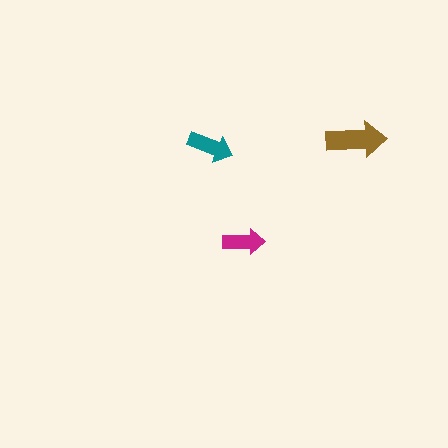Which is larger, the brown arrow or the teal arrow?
The brown one.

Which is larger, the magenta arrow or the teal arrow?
The teal one.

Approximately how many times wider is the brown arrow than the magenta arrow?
About 1.5 times wider.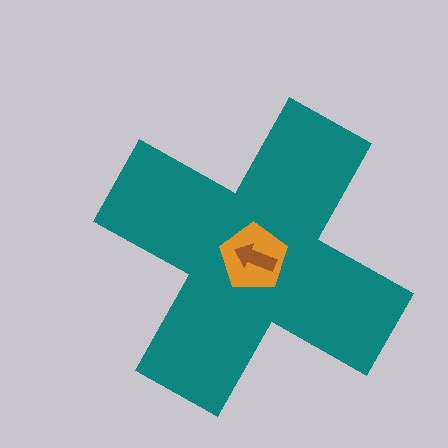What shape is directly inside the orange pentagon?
The brown arrow.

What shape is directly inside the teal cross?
The orange pentagon.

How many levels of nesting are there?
3.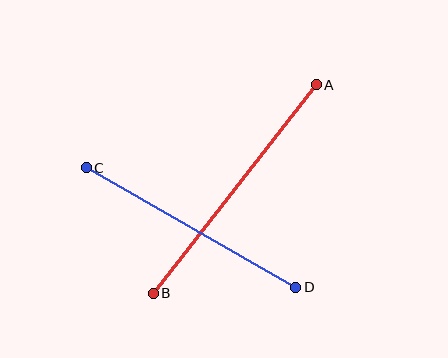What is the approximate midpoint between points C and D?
The midpoint is at approximately (191, 227) pixels.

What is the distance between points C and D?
The distance is approximately 241 pixels.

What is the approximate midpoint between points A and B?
The midpoint is at approximately (235, 189) pixels.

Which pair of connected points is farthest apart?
Points A and B are farthest apart.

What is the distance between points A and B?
The distance is approximately 264 pixels.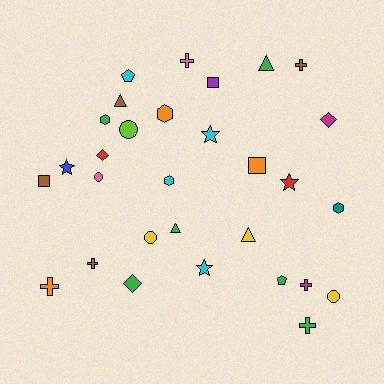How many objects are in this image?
There are 30 objects.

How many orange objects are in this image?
There are 3 orange objects.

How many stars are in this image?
There are 4 stars.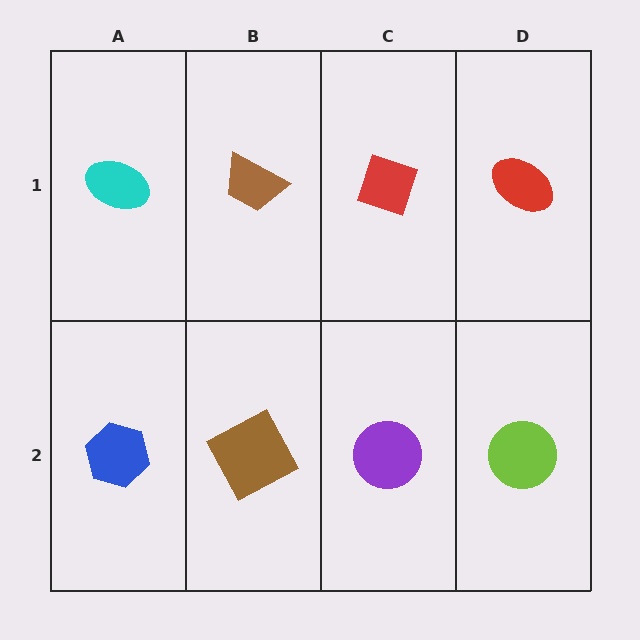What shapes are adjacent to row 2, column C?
A red diamond (row 1, column C), a brown square (row 2, column B), a lime circle (row 2, column D).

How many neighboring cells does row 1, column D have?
2.